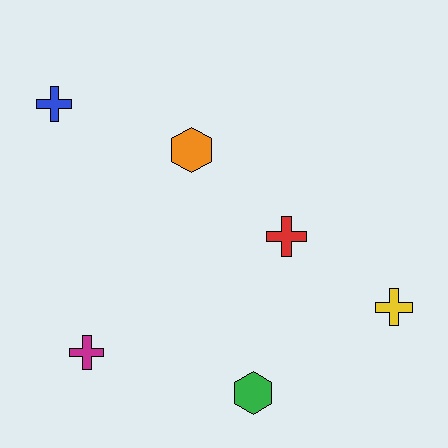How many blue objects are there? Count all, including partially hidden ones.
There is 1 blue object.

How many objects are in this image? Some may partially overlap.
There are 6 objects.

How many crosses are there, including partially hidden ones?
There are 4 crosses.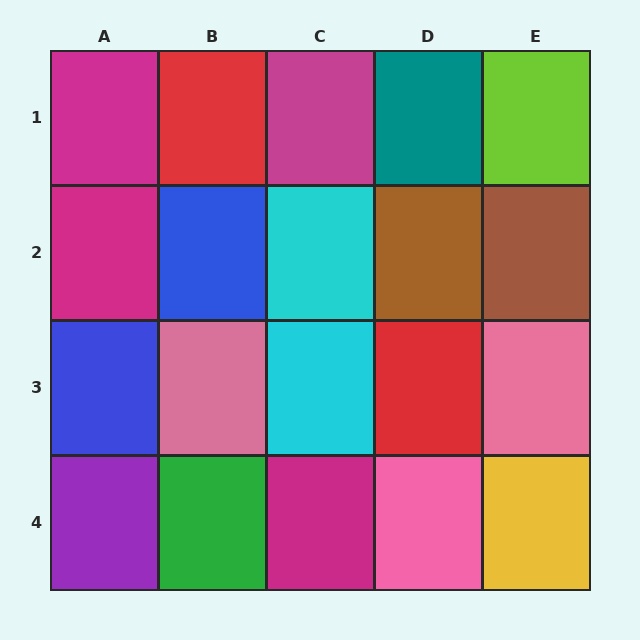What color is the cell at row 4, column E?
Yellow.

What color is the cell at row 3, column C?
Cyan.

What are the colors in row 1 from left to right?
Magenta, red, magenta, teal, lime.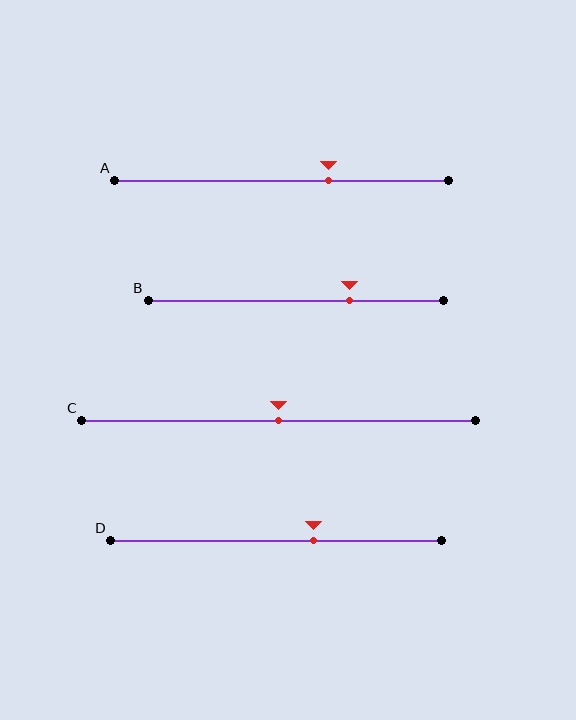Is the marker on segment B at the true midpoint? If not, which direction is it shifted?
No, the marker on segment B is shifted to the right by about 18% of the segment length.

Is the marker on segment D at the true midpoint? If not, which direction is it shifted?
No, the marker on segment D is shifted to the right by about 11% of the segment length.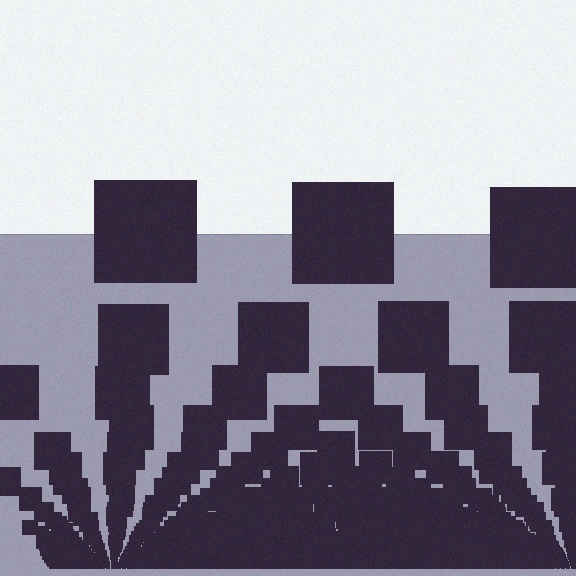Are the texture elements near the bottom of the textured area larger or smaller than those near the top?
Smaller. The gradient is inverted — elements near the bottom are smaller and denser.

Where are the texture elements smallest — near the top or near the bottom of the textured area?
Near the bottom.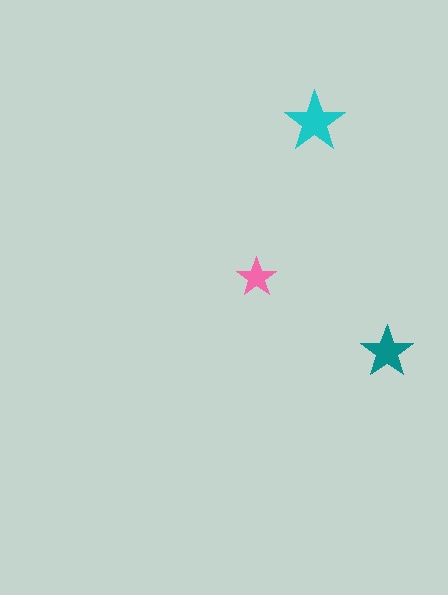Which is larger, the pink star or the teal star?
The teal one.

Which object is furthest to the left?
The pink star is leftmost.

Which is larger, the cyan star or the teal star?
The cyan one.